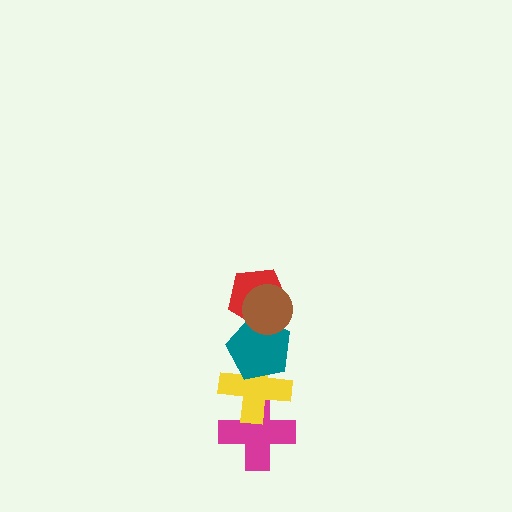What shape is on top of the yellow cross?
The teal pentagon is on top of the yellow cross.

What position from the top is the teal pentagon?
The teal pentagon is 3rd from the top.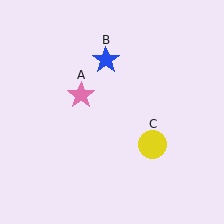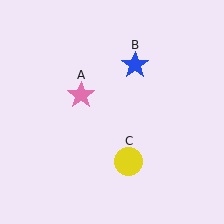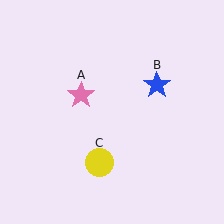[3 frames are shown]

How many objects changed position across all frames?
2 objects changed position: blue star (object B), yellow circle (object C).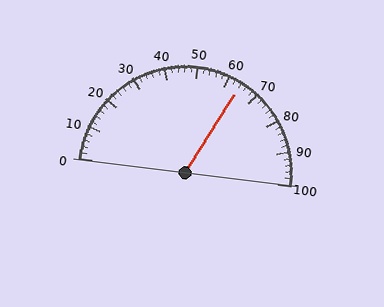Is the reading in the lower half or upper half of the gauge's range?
The reading is in the upper half of the range (0 to 100).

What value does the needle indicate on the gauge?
The needle indicates approximately 64.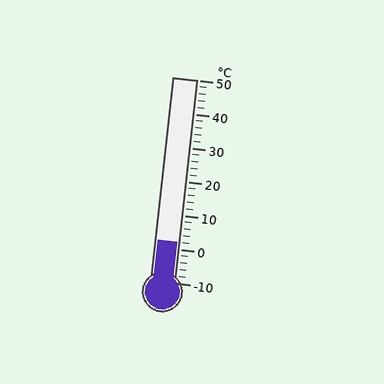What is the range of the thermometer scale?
The thermometer scale ranges from -10°C to 50°C.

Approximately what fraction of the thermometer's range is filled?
The thermometer is filled to approximately 20% of its range.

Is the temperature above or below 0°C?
The temperature is above 0°C.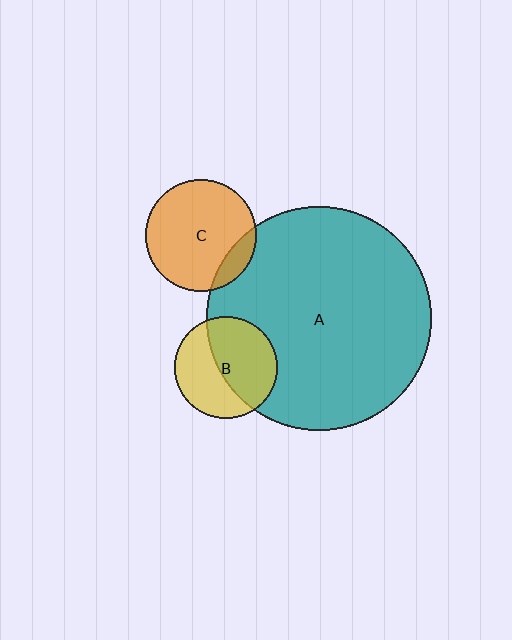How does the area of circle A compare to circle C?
Approximately 4.0 times.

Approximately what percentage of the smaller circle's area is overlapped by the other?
Approximately 15%.